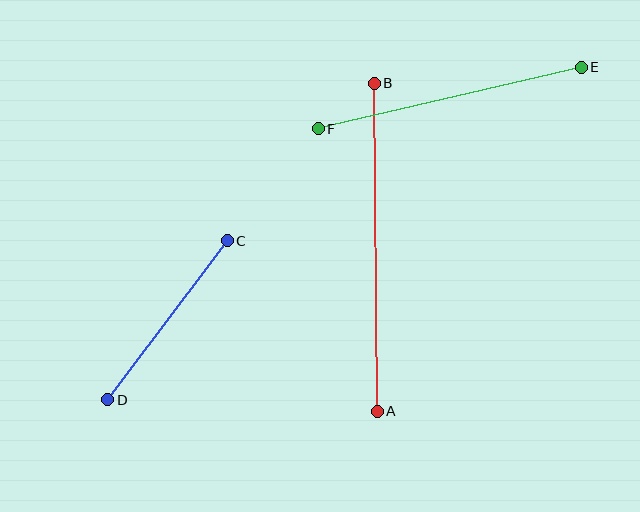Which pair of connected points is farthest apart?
Points A and B are farthest apart.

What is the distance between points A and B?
The distance is approximately 328 pixels.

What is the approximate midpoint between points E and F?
The midpoint is at approximately (450, 98) pixels.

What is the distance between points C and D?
The distance is approximately 199 pixels.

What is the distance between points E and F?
The distance is approximately 270 pixels.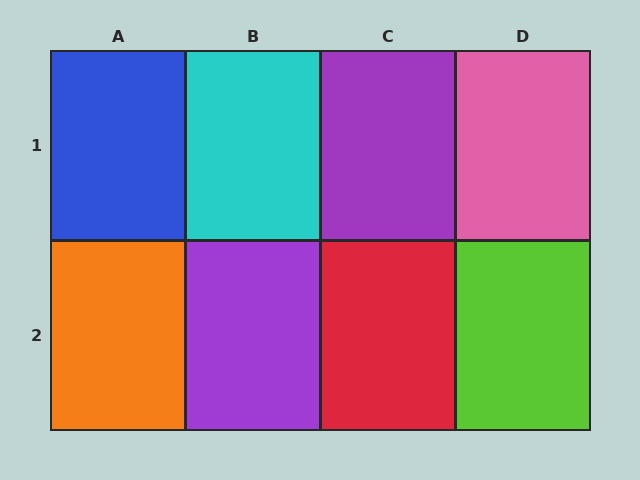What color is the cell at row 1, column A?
Blue.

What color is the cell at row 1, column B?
Cyan.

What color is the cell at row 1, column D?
Pink.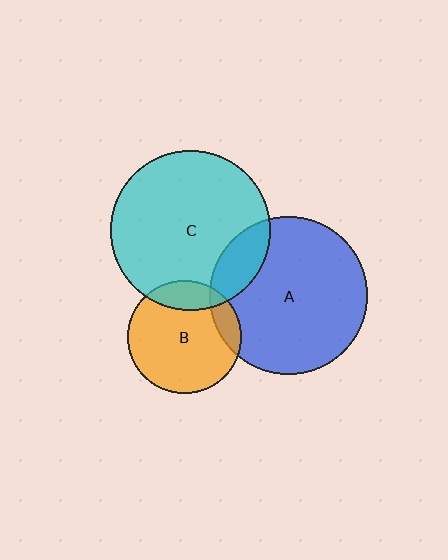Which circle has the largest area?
Circle C (cyan).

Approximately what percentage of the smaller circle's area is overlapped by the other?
Approximately 15%.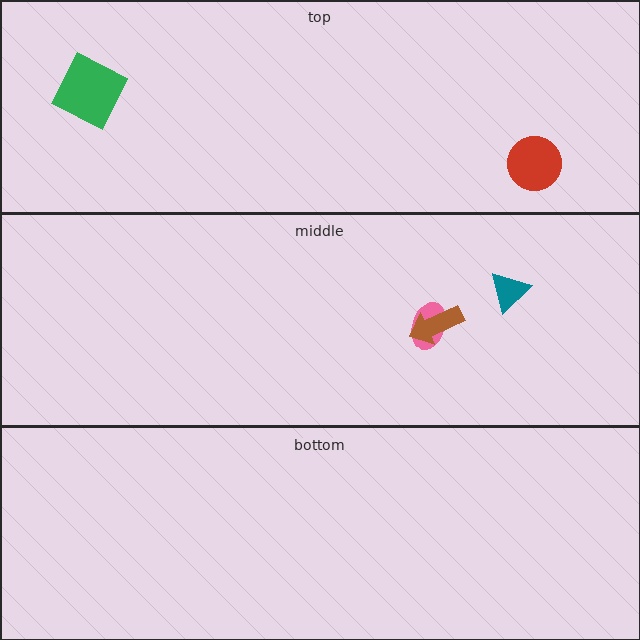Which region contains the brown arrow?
The middle region.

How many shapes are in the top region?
2.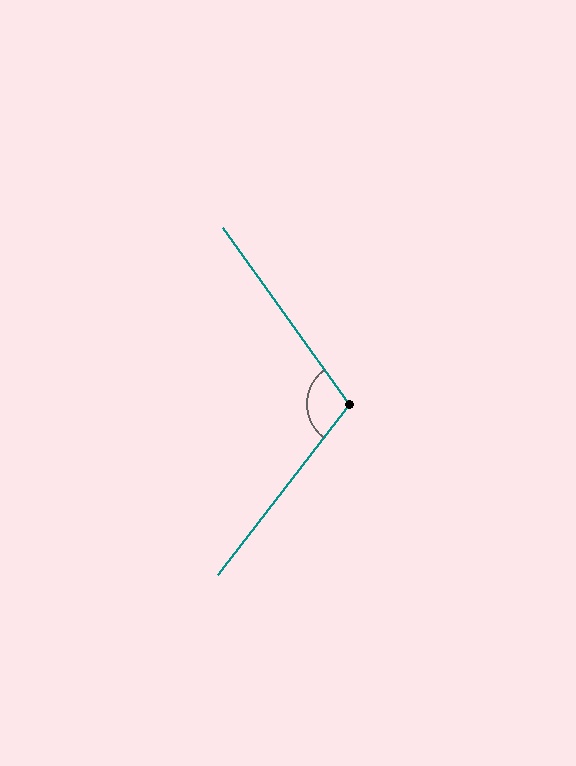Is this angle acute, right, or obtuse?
It is obtuse.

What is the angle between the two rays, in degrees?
Approximately 107 degrees.